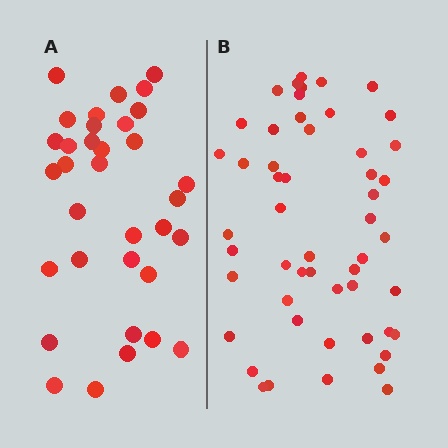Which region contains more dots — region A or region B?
Region B (the right region) has more dots.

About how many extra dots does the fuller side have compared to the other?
Region B has approximately 20 more dots than region A.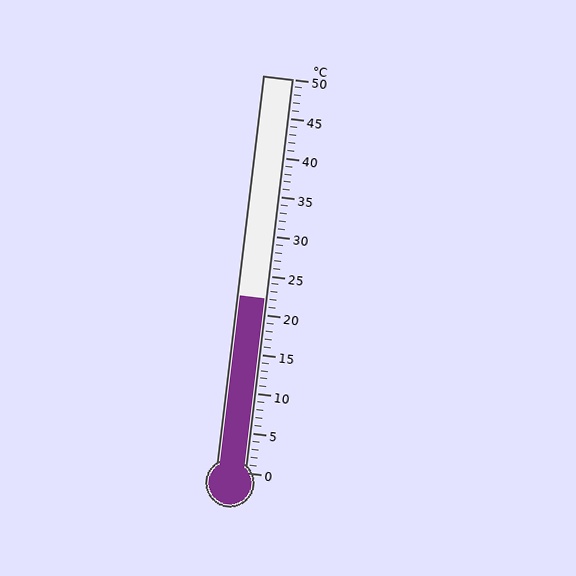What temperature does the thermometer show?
The thermometer shows approximately 22°C.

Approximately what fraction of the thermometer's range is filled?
The thermometer is filled to approximately 45% of its range.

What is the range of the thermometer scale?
The thermometer scale ranges from 0°C to 50°C.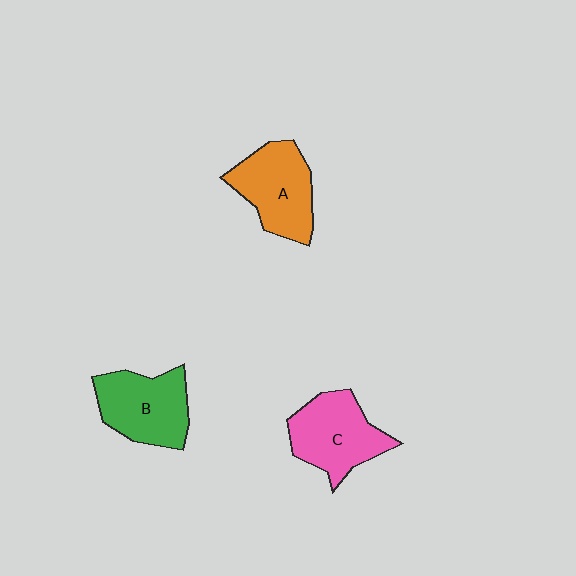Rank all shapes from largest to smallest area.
From largest to smallest: C (pink), B (green), A (orange).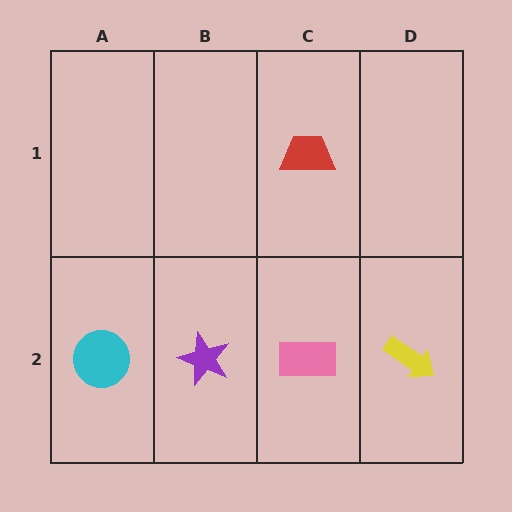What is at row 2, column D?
A yellow arrow.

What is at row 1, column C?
A red trapezoid.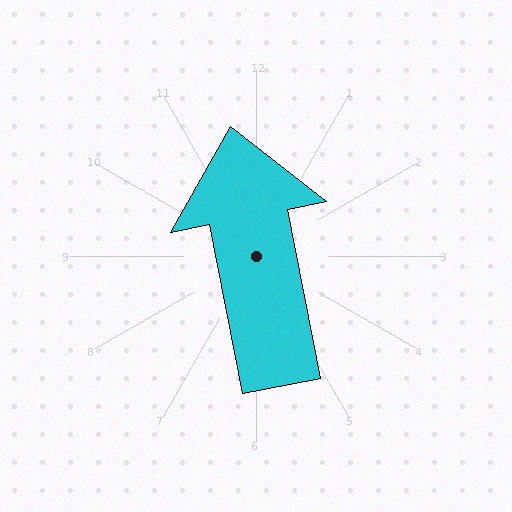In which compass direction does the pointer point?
North.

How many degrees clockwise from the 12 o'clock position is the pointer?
Approximately 349 degrees.